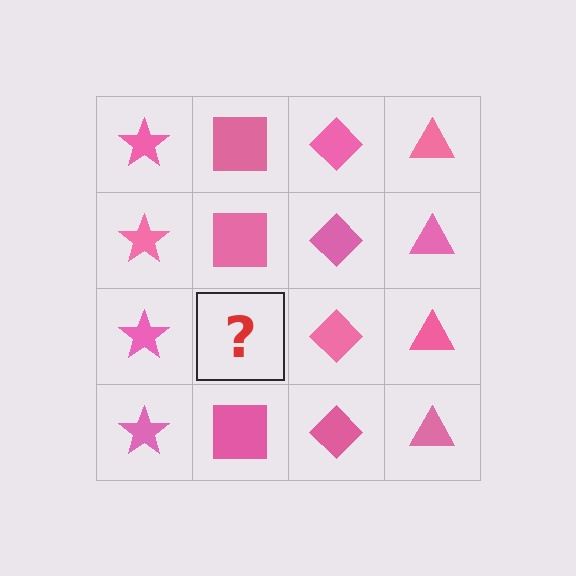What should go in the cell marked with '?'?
The missing cell should contain a pink square.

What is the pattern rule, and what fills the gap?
The rule is that each column has a consistent shape. The gap should be filled with a pink square.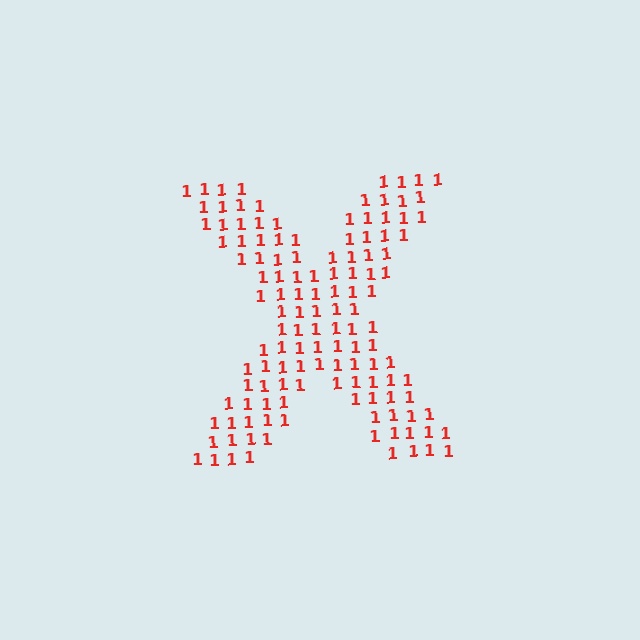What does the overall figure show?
The overall figure shows the letter X.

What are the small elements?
The small elements are digit 1's.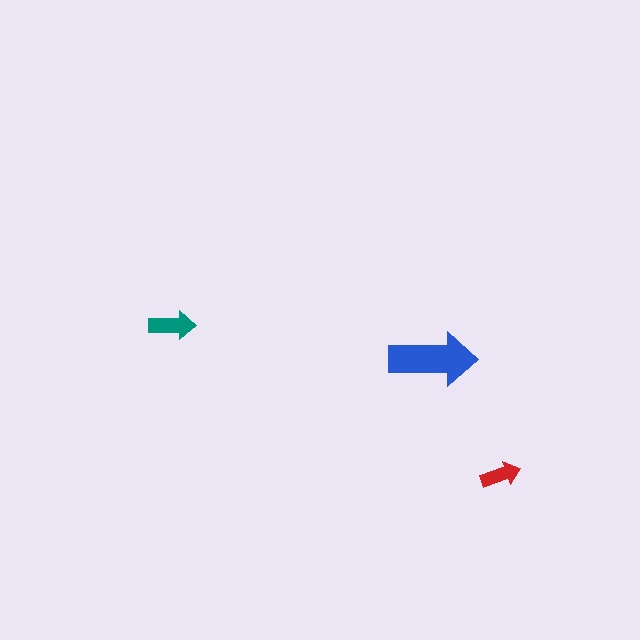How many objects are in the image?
There are 3 objects in the image.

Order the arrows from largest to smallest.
the blue one, the teal one, the red one.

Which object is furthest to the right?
The red arrow is rightmost.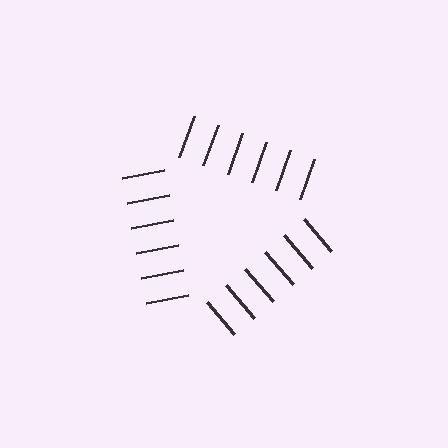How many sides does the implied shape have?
3 sides — the line-ends trace a triangle.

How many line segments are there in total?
18 — 6 along each of the 3 edges.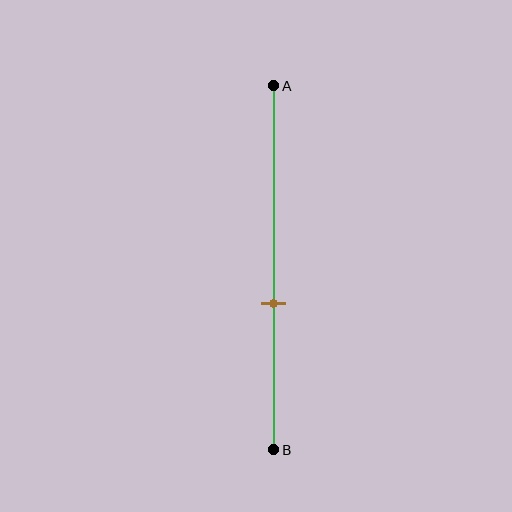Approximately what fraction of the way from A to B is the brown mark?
The brown mark is approximately 60% of the way from A to B.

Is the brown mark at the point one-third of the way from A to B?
No, the mark is at about 60% from A, not at the 33% one-third point.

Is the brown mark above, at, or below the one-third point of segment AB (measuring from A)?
The brown mark is below the one-third point of segment AB.